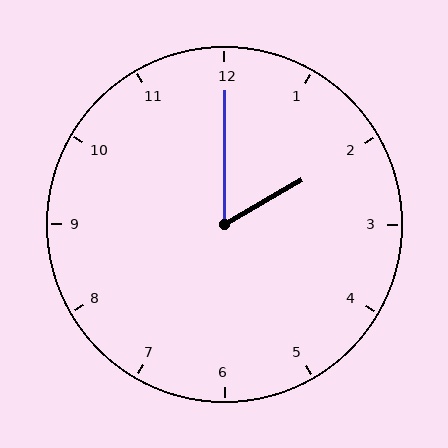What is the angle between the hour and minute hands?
Approximately 60 degrees.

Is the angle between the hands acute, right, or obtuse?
It is acute.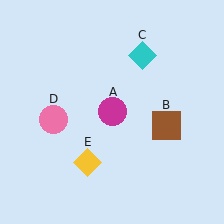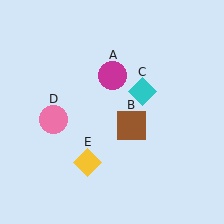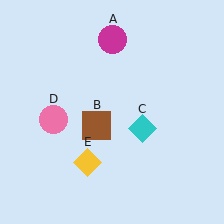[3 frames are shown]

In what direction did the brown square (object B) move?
The brown square (object B) moved left.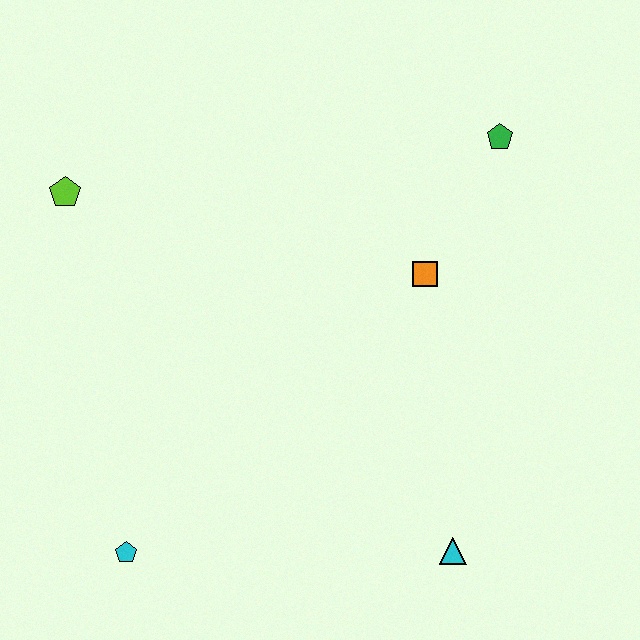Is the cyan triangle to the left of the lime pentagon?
No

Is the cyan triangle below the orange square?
Yes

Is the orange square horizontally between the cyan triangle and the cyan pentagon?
Yes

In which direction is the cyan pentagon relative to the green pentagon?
The cyan pentagon is below the green pentagon.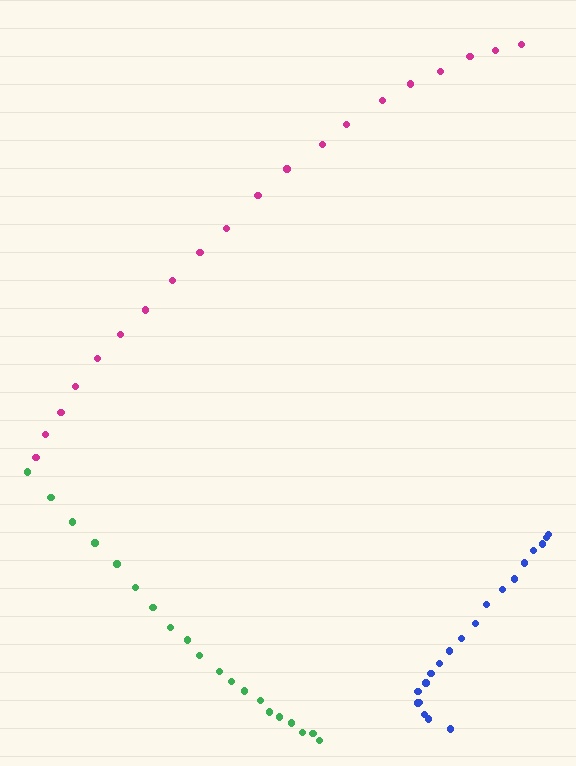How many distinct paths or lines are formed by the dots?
There are 3 distinct paths.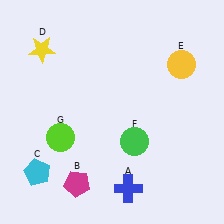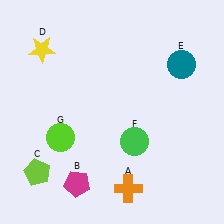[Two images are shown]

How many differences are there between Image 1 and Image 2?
There are 3 differences between the two images.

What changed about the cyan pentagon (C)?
In Image 1, C is cyan. In Image 2, it changed to lime.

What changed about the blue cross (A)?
In Image 1, A is blue. In Image 2, it changed to orange.